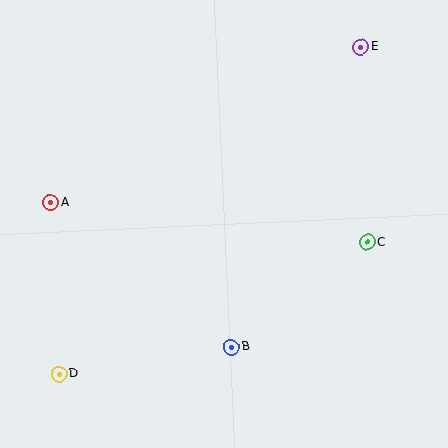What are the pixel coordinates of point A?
Point A is at (51, 203).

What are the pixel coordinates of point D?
Point D is at (59, 374).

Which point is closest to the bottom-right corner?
Point C is closest to the bottom-right corner.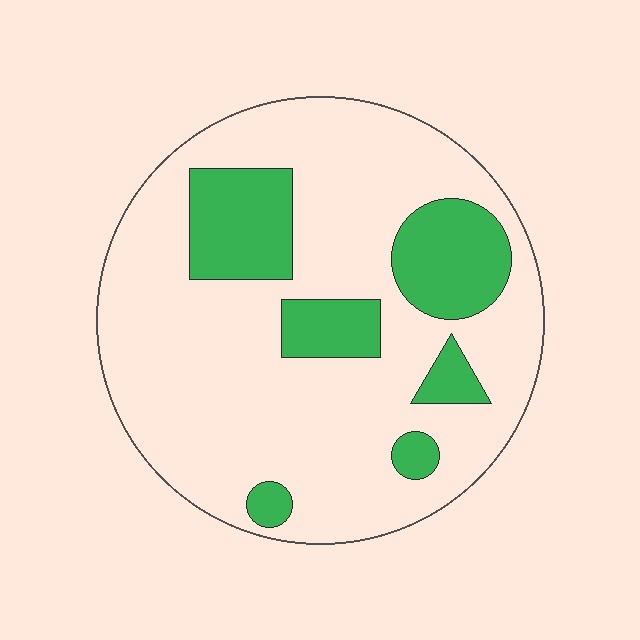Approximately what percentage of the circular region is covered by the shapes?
Approximately 25%.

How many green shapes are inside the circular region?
6.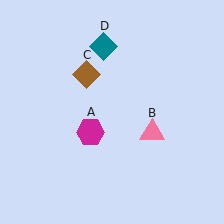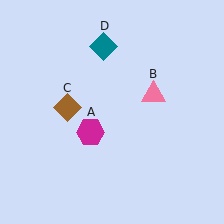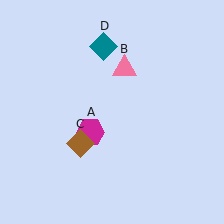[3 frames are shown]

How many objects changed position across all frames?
2 objects changed position: pink triangle (object B), brown diamond (object C).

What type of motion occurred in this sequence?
The pink triangle (object B), brown diamond (object C) rotated counterclockwise around the center of the scene.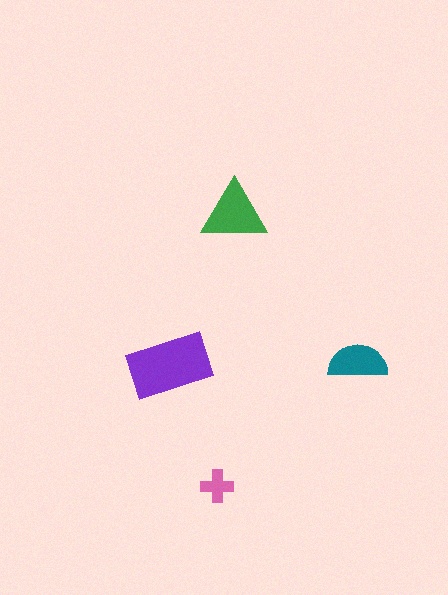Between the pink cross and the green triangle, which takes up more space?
The green triangle.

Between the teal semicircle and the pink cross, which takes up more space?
The teal semicircle.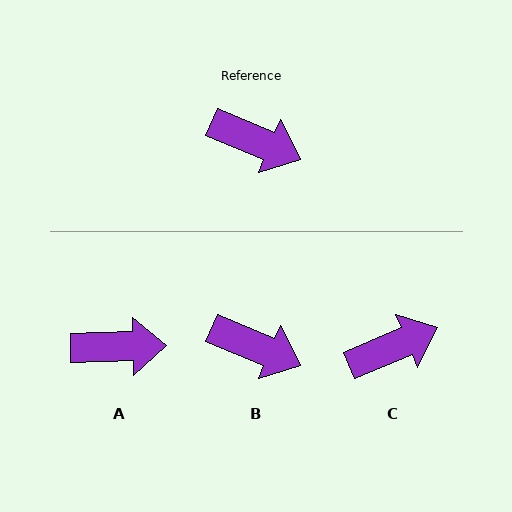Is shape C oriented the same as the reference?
No, it is off by about 46 degrees.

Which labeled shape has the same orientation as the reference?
B.